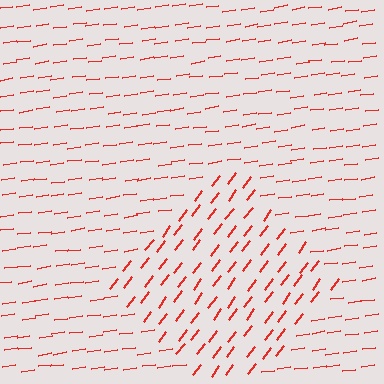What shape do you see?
I see a diamond.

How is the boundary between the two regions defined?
The boundary is defined purely by a change in line orientation (approximately 45 degrees difference). All lines are the same color and thickness.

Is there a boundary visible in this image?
Yes, there is a texture boundary formed by a change in line orientation.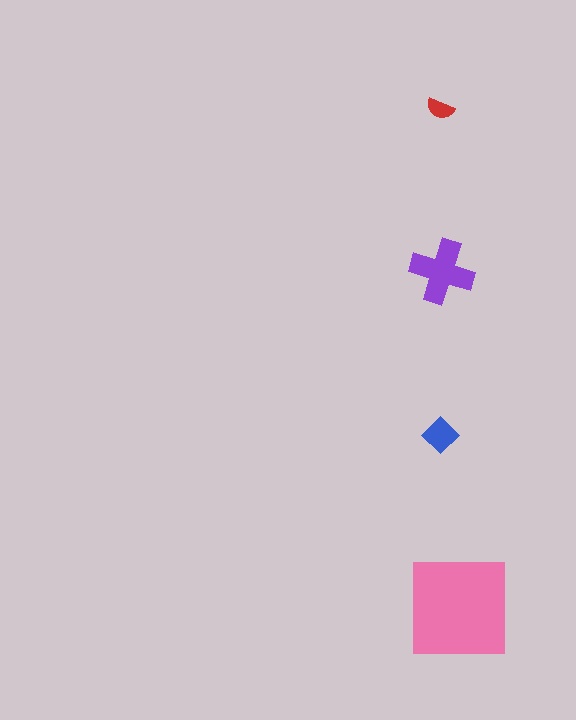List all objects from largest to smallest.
The pink square, the purple cross, the blue diamond, the red semicircle.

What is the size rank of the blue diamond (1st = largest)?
3rd.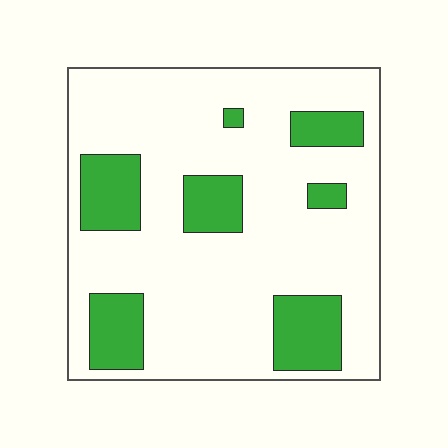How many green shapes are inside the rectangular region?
7.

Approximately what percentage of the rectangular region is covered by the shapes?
Approximately 20%.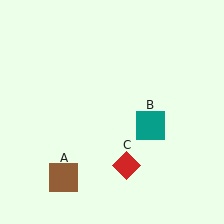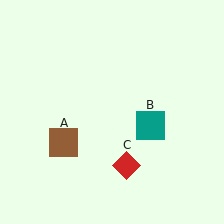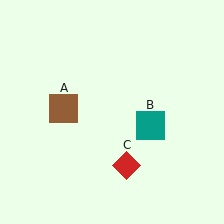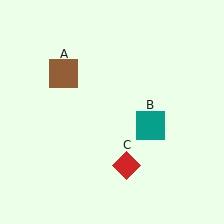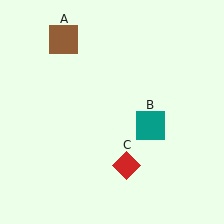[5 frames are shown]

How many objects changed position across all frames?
1 object changed position: brown square (object A).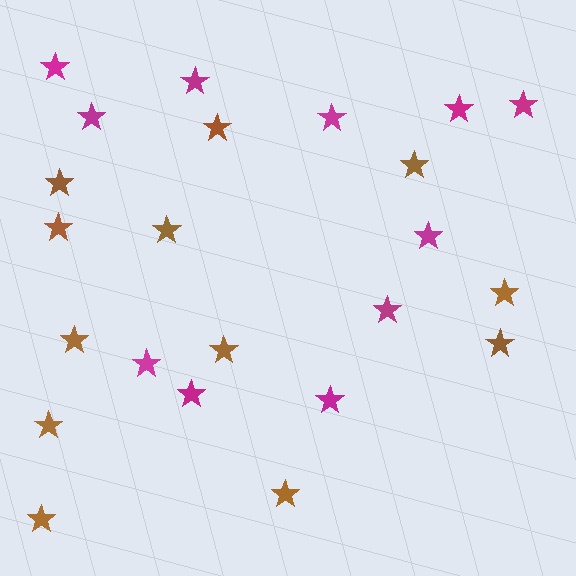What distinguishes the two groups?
There are 2 groups: one group of magenta stars (11) and one group of brown stars (12).